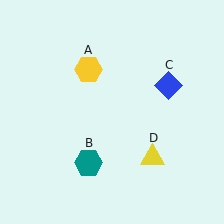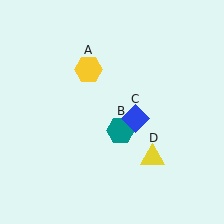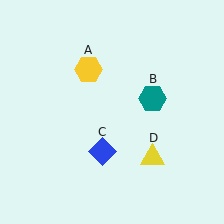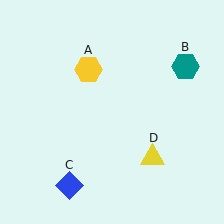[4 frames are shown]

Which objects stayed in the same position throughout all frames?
Yellow hexagon (object A) and yellow triangle (object D) remained stationary.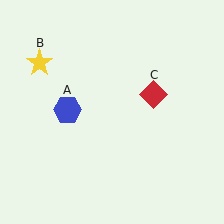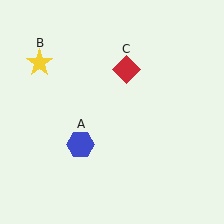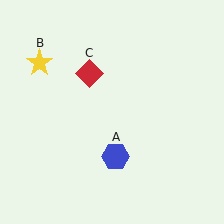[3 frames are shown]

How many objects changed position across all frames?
2 objects changed position: blue hexagon (object A), red diamond (object C).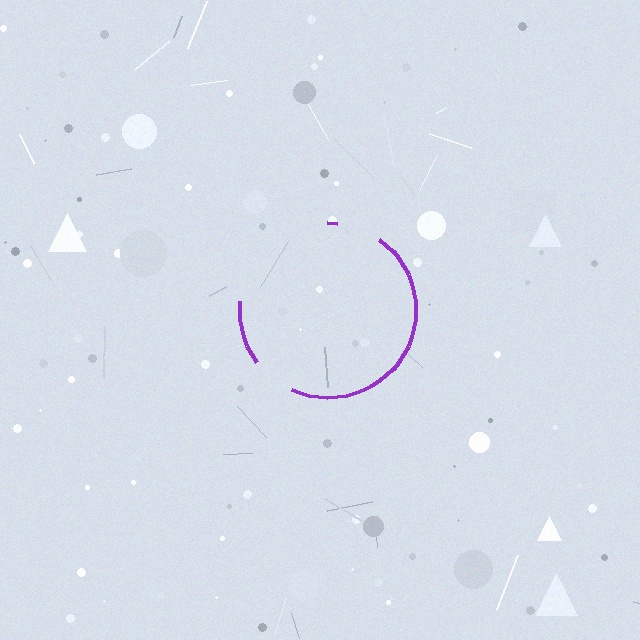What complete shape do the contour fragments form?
The contour fragments form a circle.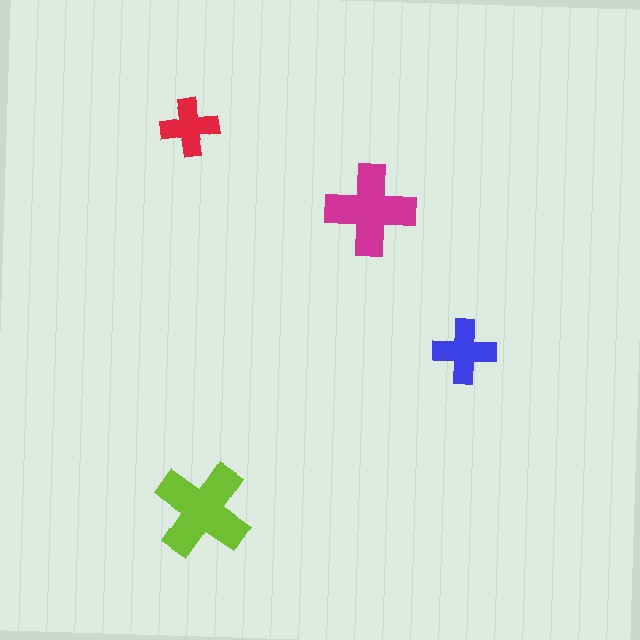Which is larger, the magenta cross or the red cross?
The magenta one.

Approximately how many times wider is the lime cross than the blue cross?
About 1.5 times wider.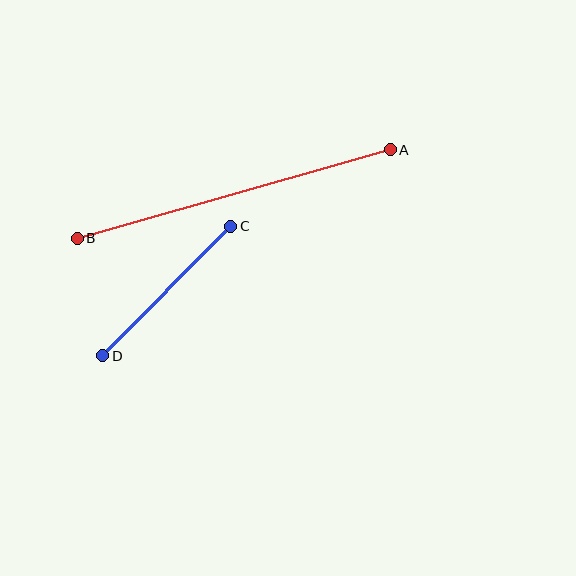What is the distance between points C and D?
The distance is approximately 182 pixels.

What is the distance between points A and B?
The distance is approximately 325 pixels.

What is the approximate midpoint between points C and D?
The midpoint is at approximately (167, 291) pixels.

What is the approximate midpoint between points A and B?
The midpoint is at approximately (234, 194) pixels.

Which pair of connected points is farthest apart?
Points A and B are farthest apart.